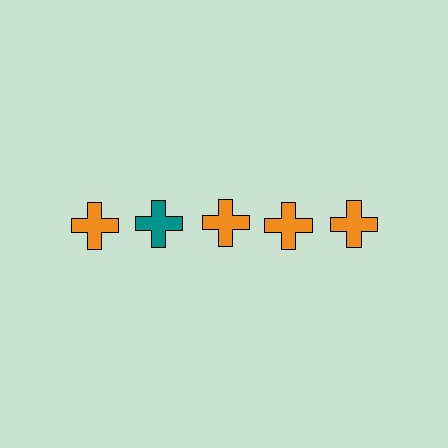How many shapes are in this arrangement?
There are 5 shapes arranged in a grid pattern.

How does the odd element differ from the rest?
It has a different color: teal instead of orange.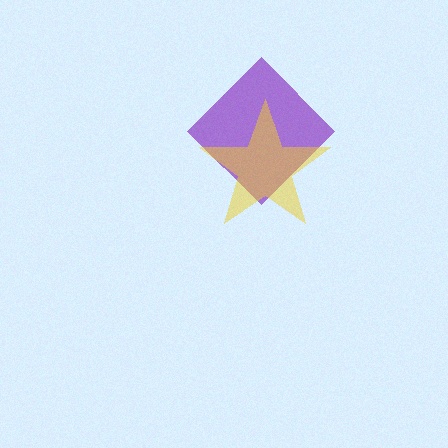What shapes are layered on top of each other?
The layered shapes are: a purple diamond, a yellow star.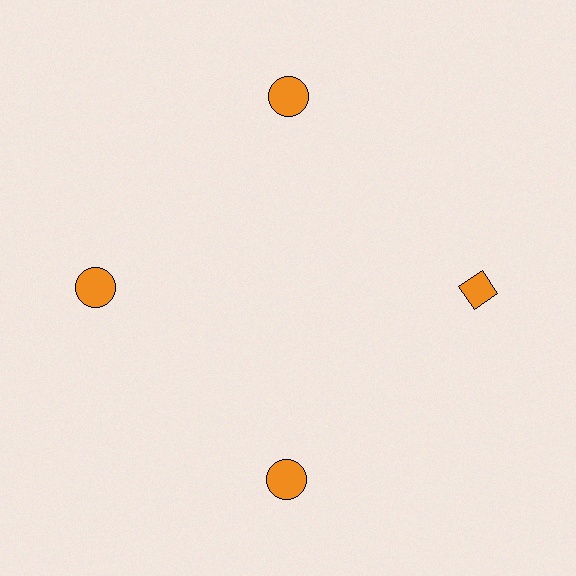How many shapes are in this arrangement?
There are 4 shapes arranged in a ring pattern.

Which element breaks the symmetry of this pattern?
The orange diamond at roughly the 3 o'clock position breaks the symmetry. All other shapes are orange circles.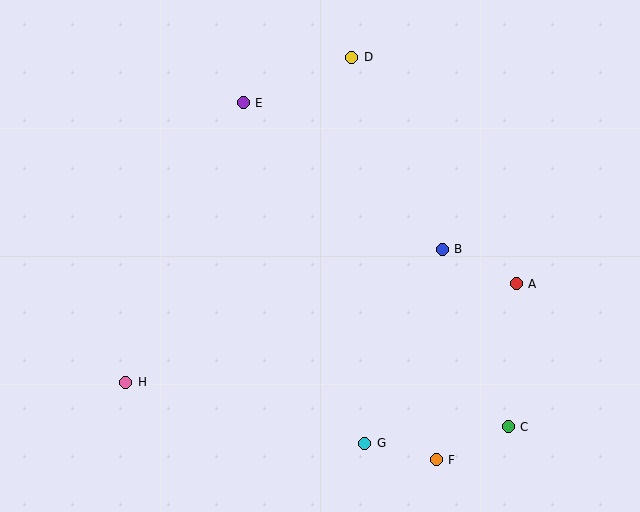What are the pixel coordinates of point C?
Point C is at (508, 427).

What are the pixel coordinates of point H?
Point H is at (126, 382).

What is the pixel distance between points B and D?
The distance between B and D is 212 pixels.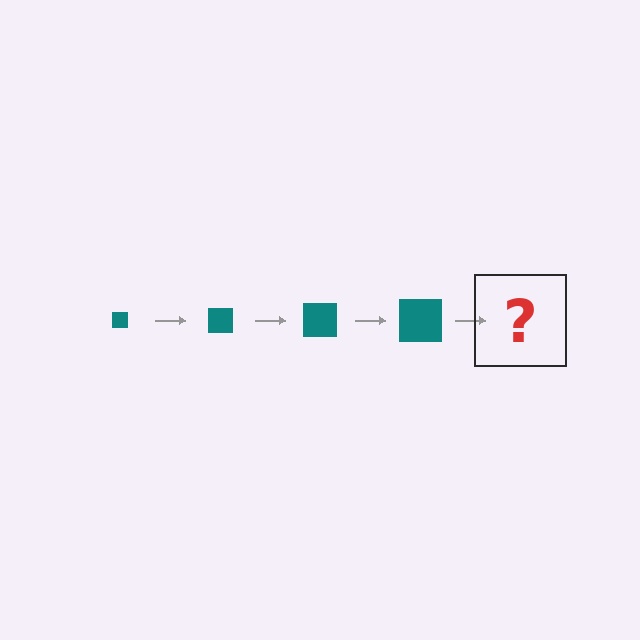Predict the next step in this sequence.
The next step is a teal square, larger than the previous one.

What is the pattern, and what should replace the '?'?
The pattern is that the square gets progressively larger each step. The '?' should be a teal square, larger than the previous one.